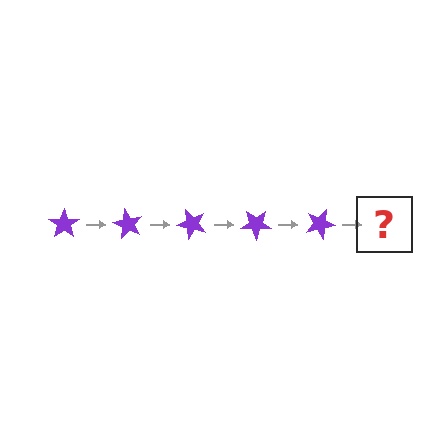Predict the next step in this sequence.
The next step is a purple star rotated 300 degrees.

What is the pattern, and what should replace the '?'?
The pattern is that the star rotates 60 degrees each step. The '?' should be a purple star rotated 300 degrees.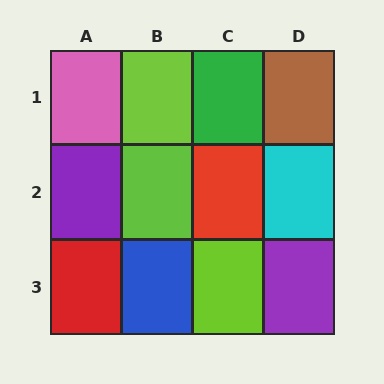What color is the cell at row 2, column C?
Red.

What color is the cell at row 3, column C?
Lime.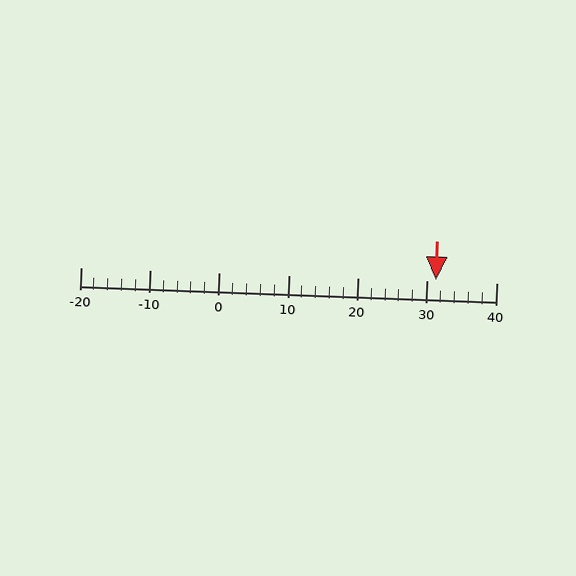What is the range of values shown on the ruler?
The ruler shows values from -20 to 40.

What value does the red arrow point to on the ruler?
The red arrow points to approximately 31.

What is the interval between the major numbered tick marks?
The major tick marks are spaced 10 units apart.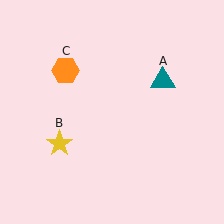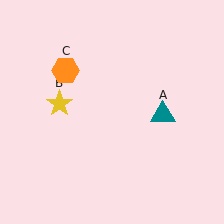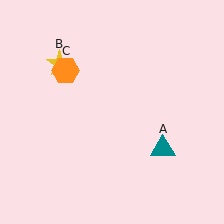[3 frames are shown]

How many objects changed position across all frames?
2 objects changed position: teal triangle (object A), yellow star (object B).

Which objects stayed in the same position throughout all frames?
Orange hexagon (object C) remained stationary.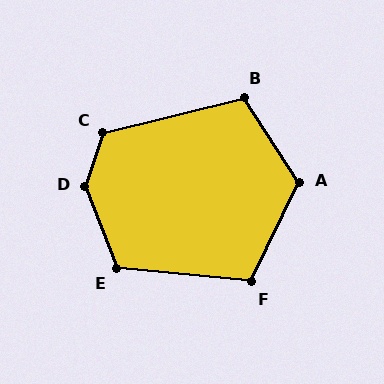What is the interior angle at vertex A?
Approximately 121 degrees (obtuse).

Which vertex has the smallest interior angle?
B, at approximately 109 degrees.